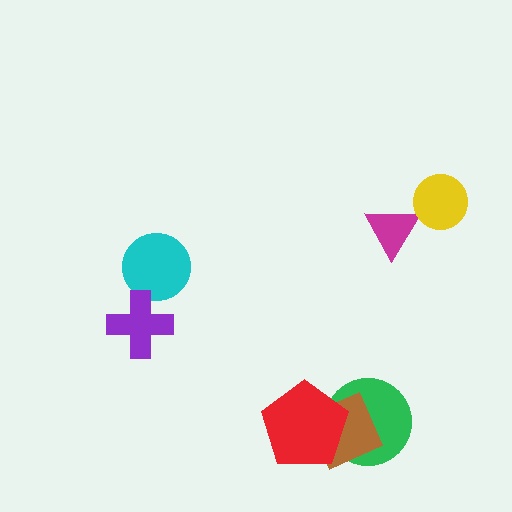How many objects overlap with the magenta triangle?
0 objects overlap with the magenta triangle.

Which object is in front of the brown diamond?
The red pentagon is in front of the brown diamond.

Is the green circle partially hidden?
Yes, it is partially covered by another shape.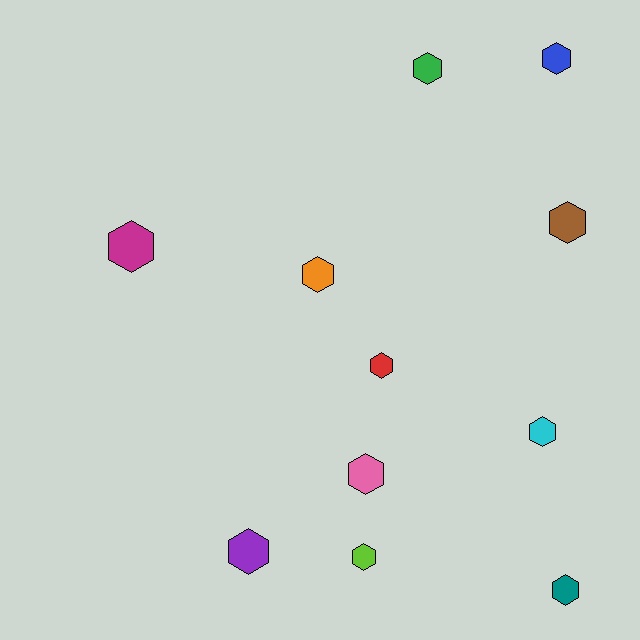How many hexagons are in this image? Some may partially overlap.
There are 11 hexagons.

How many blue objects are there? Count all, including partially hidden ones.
There is 1 blue object.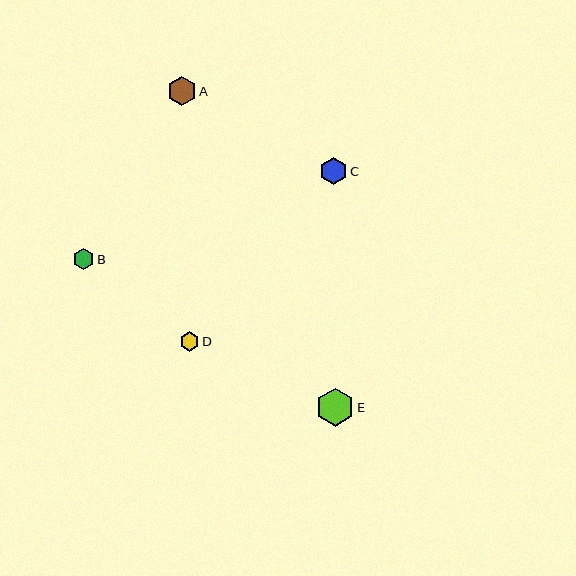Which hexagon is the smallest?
Hexagon D is the smallest with a size of approximately 19 pixels.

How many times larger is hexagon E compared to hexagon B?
Hexagon E is approximately 1.8 times the size of hexagon B.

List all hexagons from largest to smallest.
From largest to smallest: E, A, C, B, D.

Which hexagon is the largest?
Hexagon E is the largest with a size of approximately 38 pixels.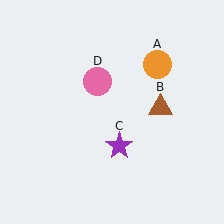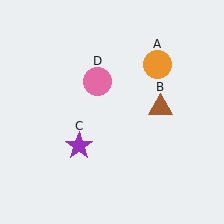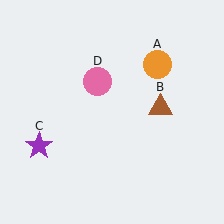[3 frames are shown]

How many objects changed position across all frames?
1 object changed position: purple star (object C).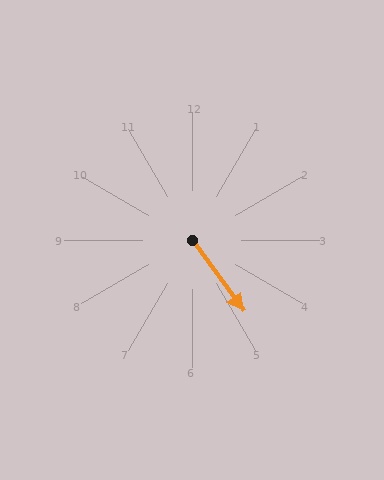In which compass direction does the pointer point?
Southeast.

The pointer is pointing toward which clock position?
Roughly 5 o'clock.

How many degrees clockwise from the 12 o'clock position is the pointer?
Approximately 144 degrees.